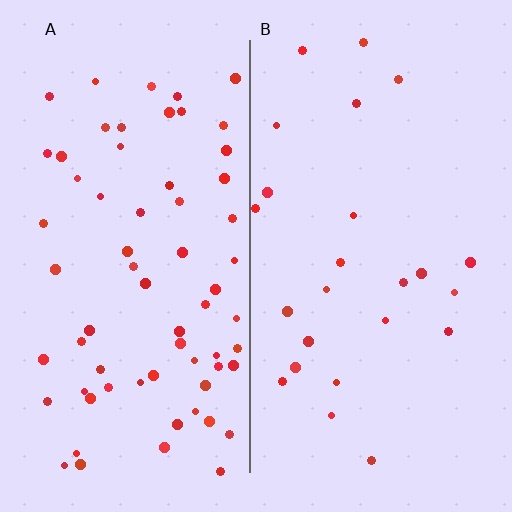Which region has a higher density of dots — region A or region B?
A (the left).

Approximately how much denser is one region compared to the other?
Approximately 2.7× — region A over region B.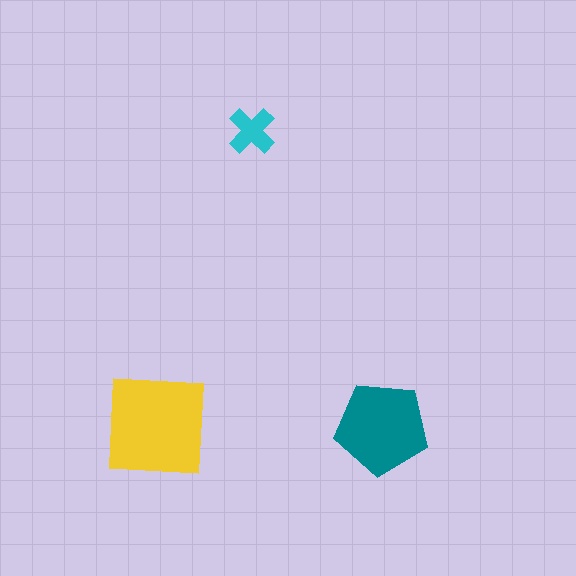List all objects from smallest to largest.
The cyan cross, the teal pentagon, the yellow square.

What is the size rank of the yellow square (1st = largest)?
1st.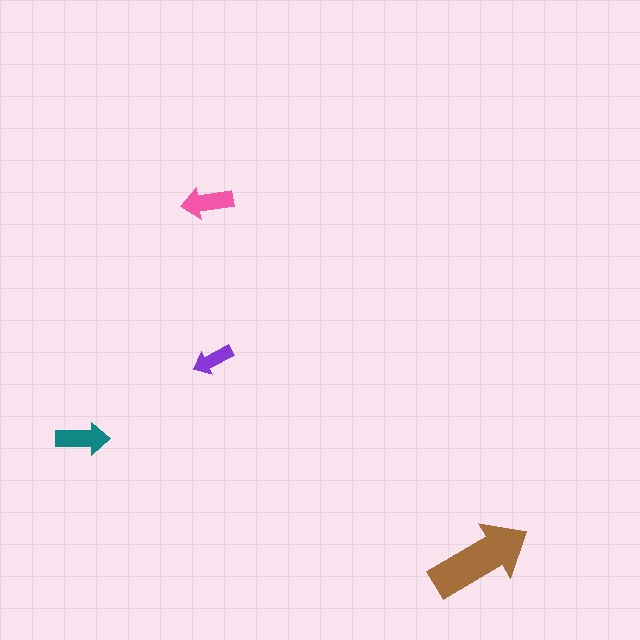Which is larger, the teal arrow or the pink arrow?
The teal one.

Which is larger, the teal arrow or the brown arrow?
The brown one.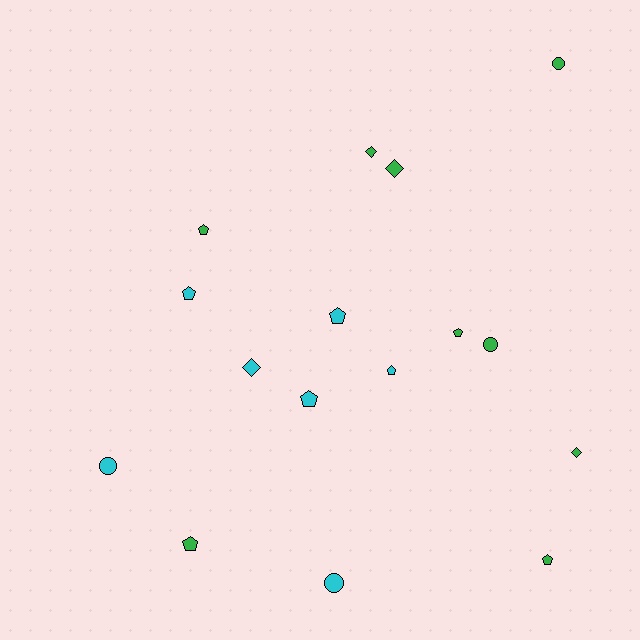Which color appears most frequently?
Green, with 9 objects.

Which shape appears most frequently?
Pentagon, with 8 objects.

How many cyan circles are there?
There are 2 cyan circles.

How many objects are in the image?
There are 16 objects.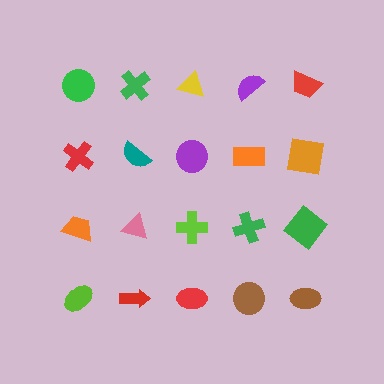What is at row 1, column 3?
A yellow triangle.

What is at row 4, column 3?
A red ellipse.